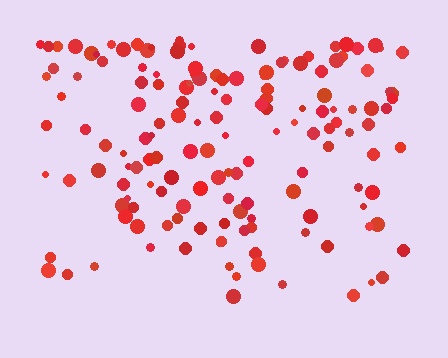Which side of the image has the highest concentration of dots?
The top.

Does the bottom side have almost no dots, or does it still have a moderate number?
Still a moderate number, just noticeably fewer than the top.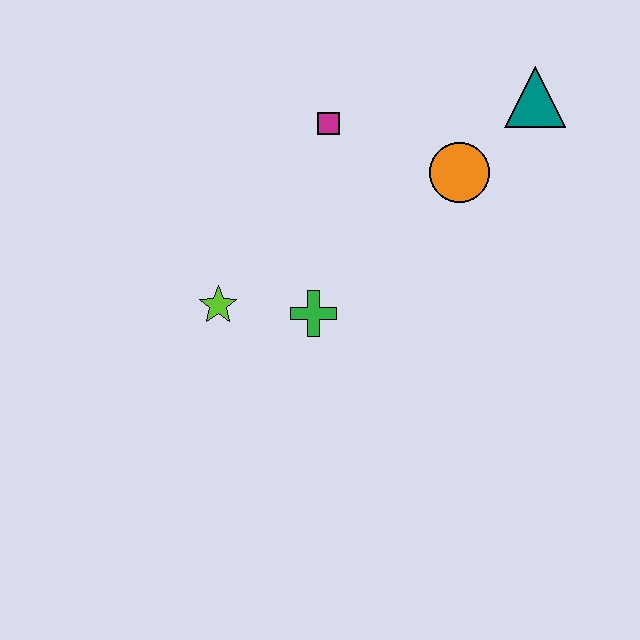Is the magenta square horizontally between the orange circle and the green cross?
Yes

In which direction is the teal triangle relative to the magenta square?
The teal triangle is to the right of the magenta square.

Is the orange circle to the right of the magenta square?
Yes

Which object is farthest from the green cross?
The teal triangle is farthest from the green cross.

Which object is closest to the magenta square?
The orange circle is closest to the magenta square.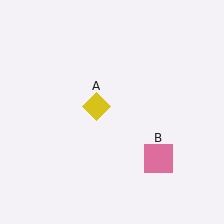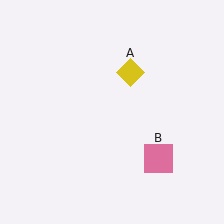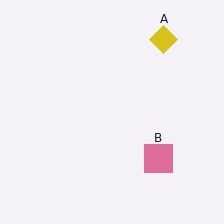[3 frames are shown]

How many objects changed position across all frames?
1 object changed position: yellow diamond (object A).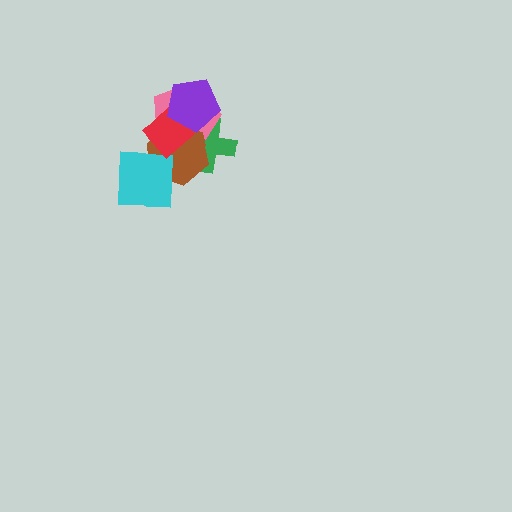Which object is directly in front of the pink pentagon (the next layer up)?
The brown hexagon is directly in front of the pink pentagon.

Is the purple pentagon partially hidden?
No, no other shape covers it.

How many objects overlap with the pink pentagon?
4 objects overlap with the pink pentagon.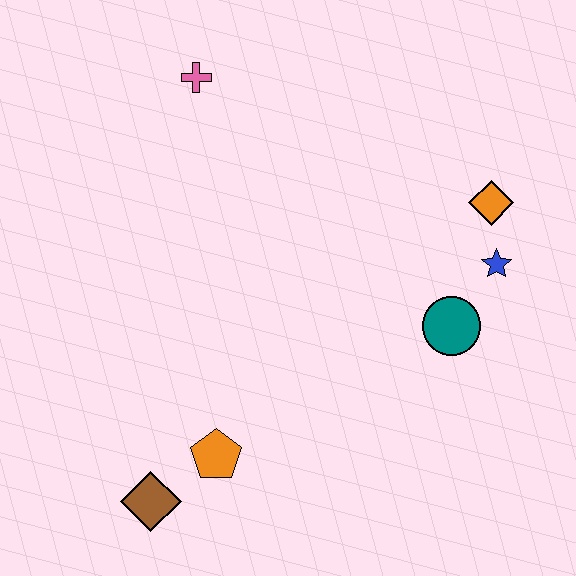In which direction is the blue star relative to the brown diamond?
The blue star is to the right of the brown diamond.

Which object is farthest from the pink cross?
The brown diamond is farthest from the pink cross.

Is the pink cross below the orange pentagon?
No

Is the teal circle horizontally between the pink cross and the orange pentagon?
No